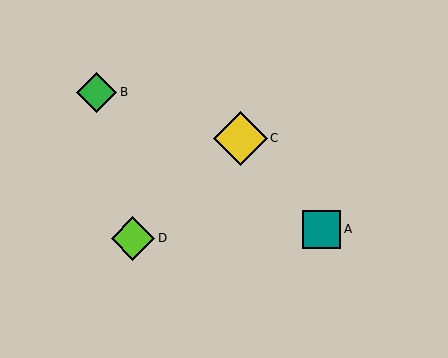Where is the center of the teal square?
The center of the teal square is at (322, 229).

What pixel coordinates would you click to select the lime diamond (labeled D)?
Click at (133, 238) to select the lime diamond D.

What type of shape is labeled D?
Shape D is a lime diamond.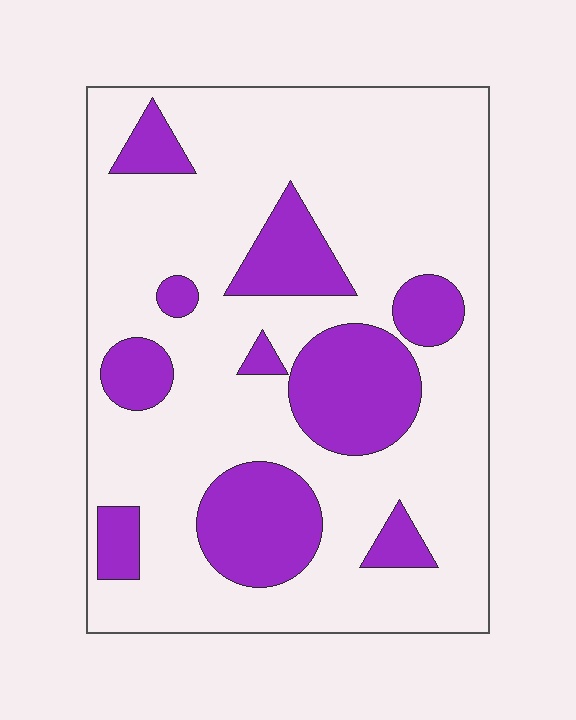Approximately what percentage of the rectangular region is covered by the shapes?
Approximately 25%.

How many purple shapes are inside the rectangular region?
10.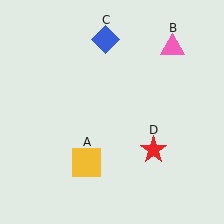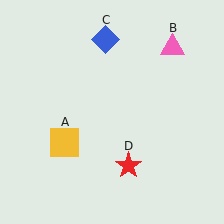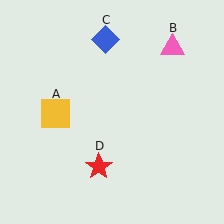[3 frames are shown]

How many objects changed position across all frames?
2 objects changed position: yellow square (object A), red star (object D).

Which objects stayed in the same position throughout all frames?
Pink triangle (object B) and blue diamond (object C) remained stationary.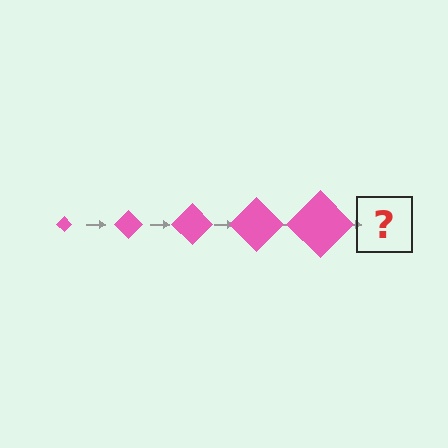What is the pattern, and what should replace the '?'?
The pattern is that the diamond gets progressively larger each step. The '?' should be a pink diamond, larger than the previous one.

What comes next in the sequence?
The next element should be a pink diamond, larger than the previous one.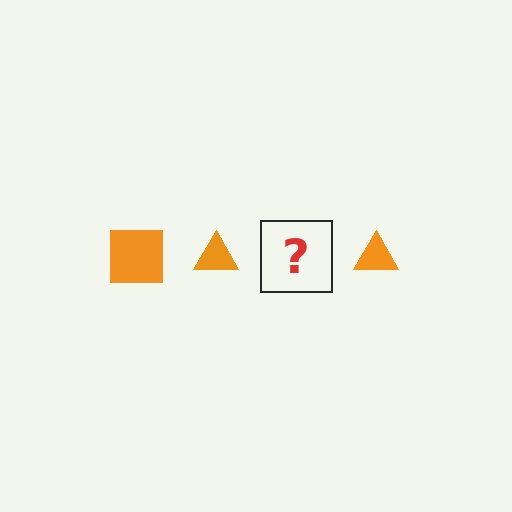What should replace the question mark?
The question mark should be replaced with an orange square.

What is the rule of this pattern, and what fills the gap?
The rule is that the pattern cycles through square, triangle shapes in orange. The gap should be filled with an orange square.